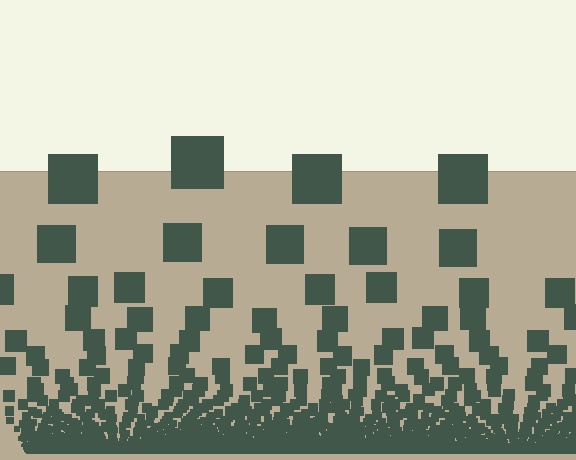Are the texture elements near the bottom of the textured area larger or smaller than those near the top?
Smaller. The gradient is inverted — elements near the bottom are smaller and denser.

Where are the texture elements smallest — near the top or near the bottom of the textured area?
Near the bottom.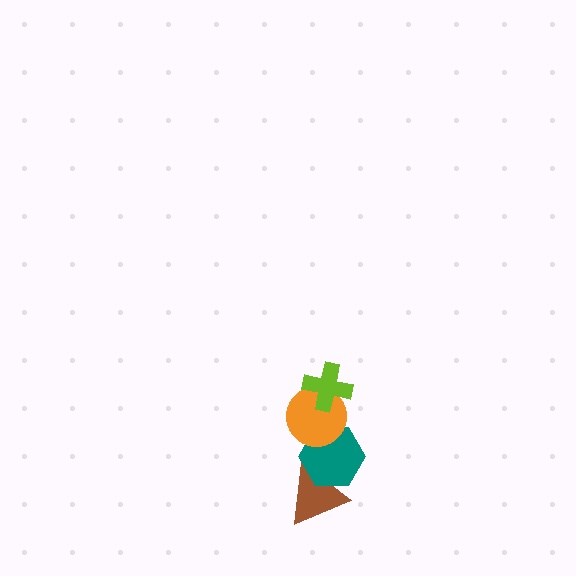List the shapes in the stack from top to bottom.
From top to bottom: the lime cross, the orange circle, the teal hexagon, the brown triangle.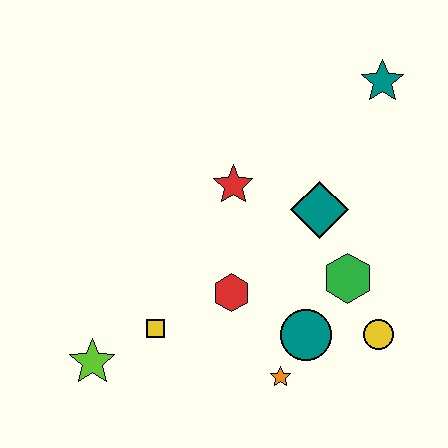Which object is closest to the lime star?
The yellow square is closest to the lime star.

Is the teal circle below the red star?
Yes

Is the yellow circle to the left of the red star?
No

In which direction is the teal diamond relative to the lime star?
The teal diamond is to the right of the lime star.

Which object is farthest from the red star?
The lime star is farthest from the red star.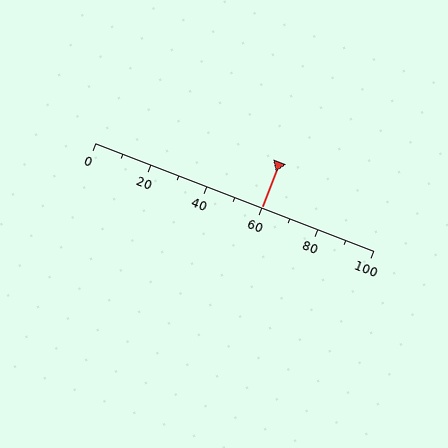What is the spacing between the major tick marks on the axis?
The major ticks are spaced 20 apart.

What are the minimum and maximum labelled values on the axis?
The axis runs from 0 to 100.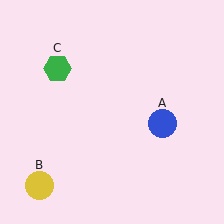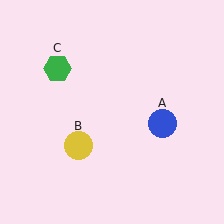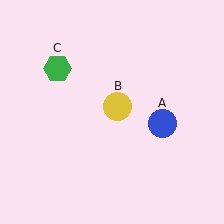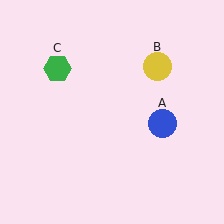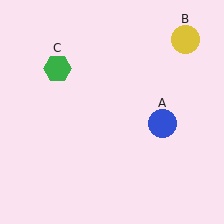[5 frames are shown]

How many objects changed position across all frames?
1 object changed position: yellow circle (object B).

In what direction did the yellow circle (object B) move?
The yellow circle (object B) moved up and to the right.